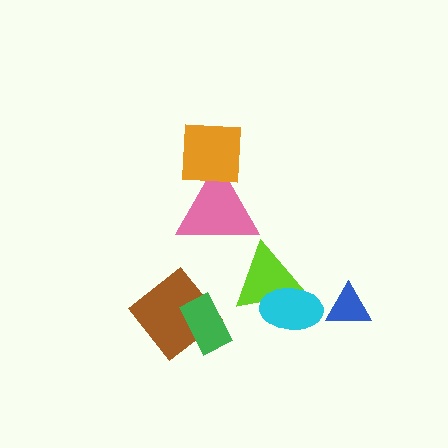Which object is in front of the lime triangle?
The cyan ellipse is in front of the lime triangle.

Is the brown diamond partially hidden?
Yes, it is partially covered by another shape.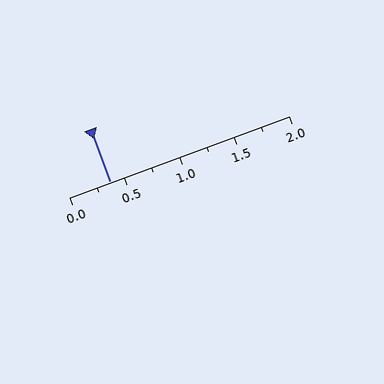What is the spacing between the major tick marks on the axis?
The major ticks are spaced 0.5 apart.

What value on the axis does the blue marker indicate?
The marker indicates approximately 0.38.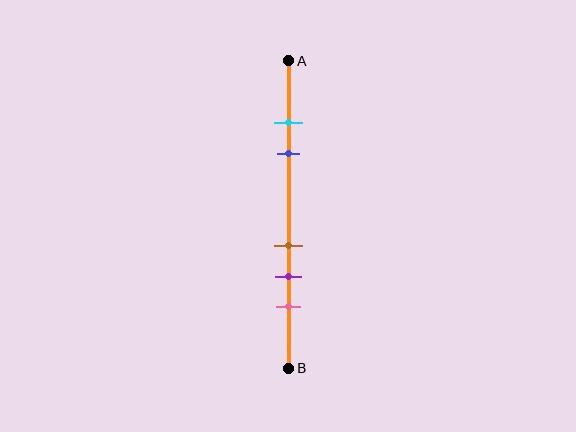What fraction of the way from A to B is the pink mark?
The pink mark is approximately 80% (0.8) of the way from A to B.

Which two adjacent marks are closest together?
The cyan and blue marks are the closest adjacent pair.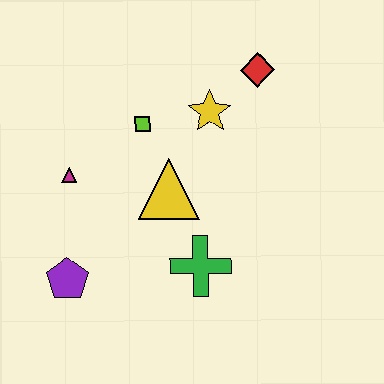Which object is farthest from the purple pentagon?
The red diamond is farthest from the purple pentagon.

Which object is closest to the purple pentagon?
The magenta triangle is closest to the purple pentagon.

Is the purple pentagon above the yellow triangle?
No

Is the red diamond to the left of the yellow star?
No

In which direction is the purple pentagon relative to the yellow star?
The purple pentagon is below the yellow star.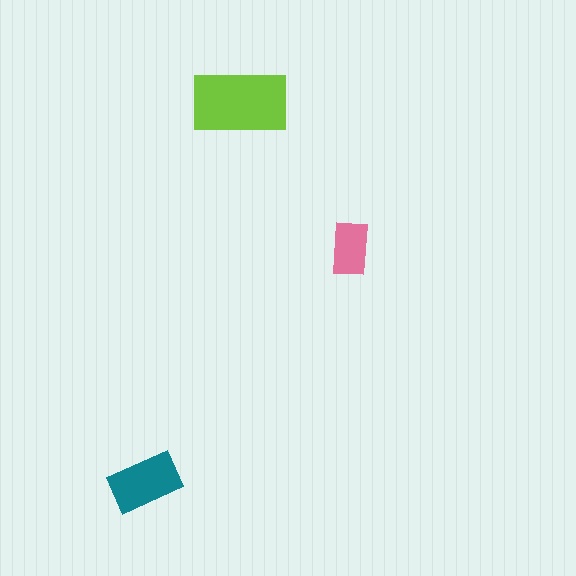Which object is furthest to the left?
The teal rectangle is leftmost.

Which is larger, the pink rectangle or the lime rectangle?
The lime one.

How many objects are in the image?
There are 3 objects in the image.